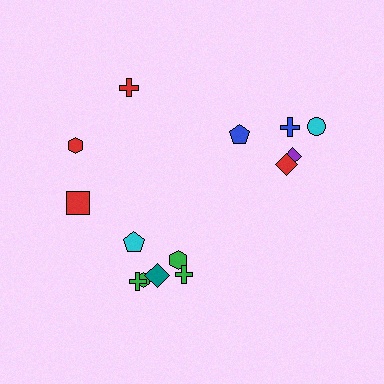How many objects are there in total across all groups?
There are 14 objects.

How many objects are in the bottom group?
There are 6 objects.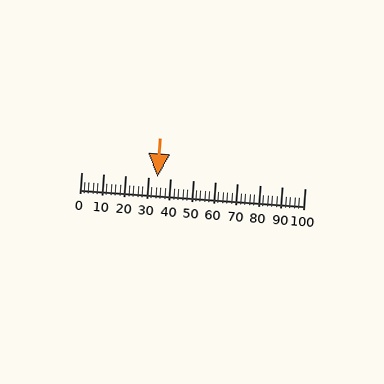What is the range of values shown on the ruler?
The ruler shows values from 0 to 100.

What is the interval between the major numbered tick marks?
The major tick marks are spaced 10 units apart.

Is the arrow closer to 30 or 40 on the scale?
The arrow is closer to 30.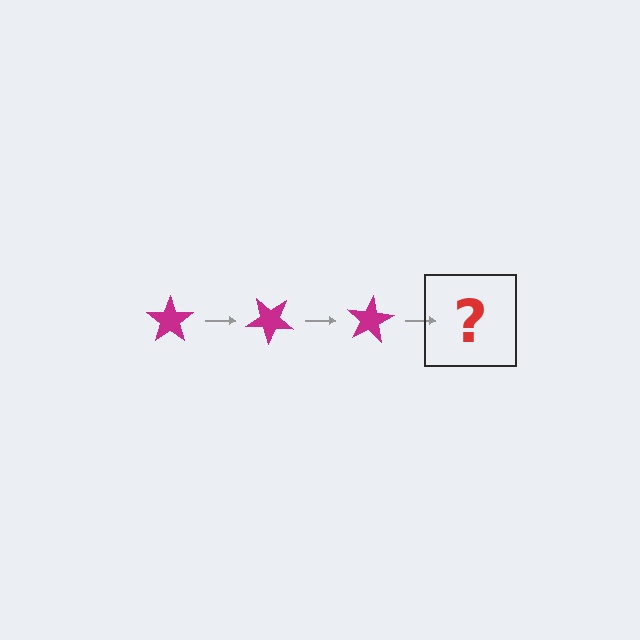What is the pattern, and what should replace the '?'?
The pattern is that the star rotates 40 degrees each step. The '?' should be a magenta star rotated 120 degrees.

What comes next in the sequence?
The next element should be a magenta star rotated 120 degrees.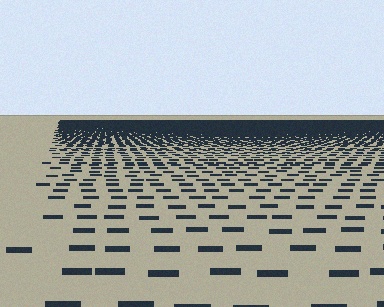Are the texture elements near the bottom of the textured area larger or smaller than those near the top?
Larger. Near the bottom, elements are closer to the viewer and appear at a bigger on-screen size.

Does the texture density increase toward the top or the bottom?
Density increases toward the top.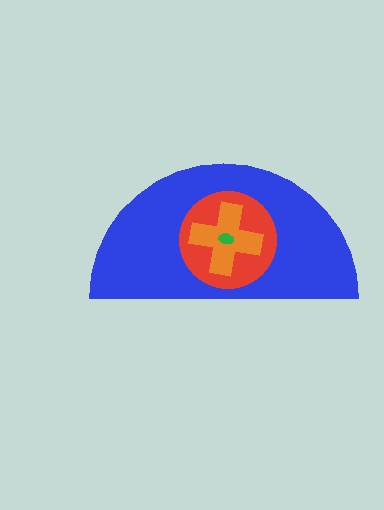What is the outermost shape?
The blue semicircle.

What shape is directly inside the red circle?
The orange cross.